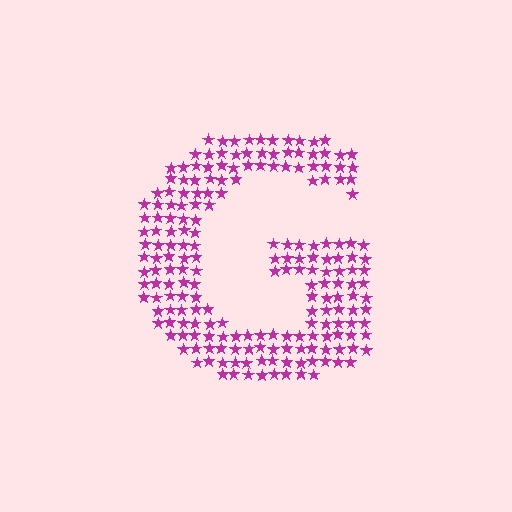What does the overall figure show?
The overall figure shows the letter G.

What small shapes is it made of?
It is made of small stars.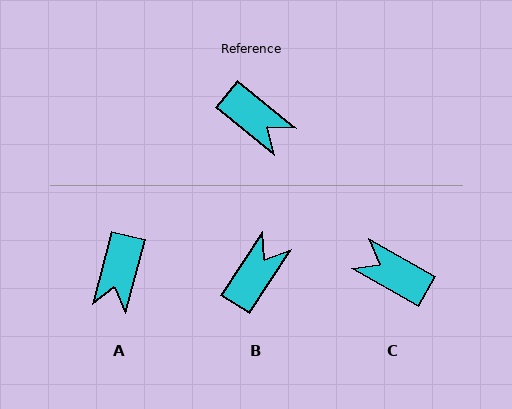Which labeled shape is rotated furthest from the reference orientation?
C, about 170 degrees away.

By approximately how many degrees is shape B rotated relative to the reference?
Approximately 96 degrees counter-clockwise.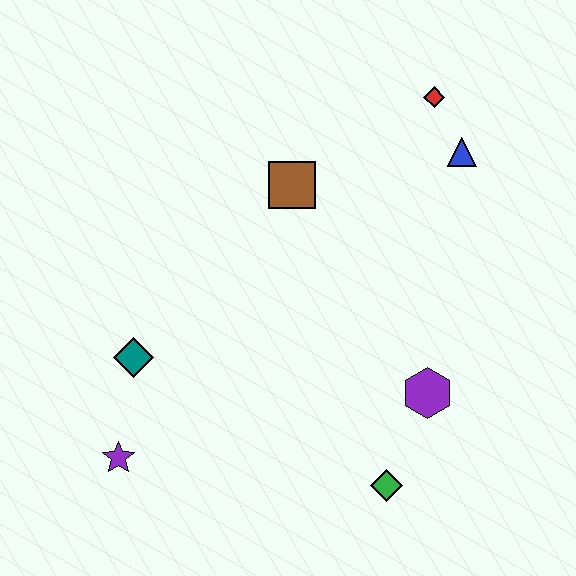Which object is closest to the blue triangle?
The red diamond is closest to the blue triangle.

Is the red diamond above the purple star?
Yes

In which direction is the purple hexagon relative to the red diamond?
The purple hexagon is below the red diamond.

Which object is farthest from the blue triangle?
The purple star is farthest from the blue triangle.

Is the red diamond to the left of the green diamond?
No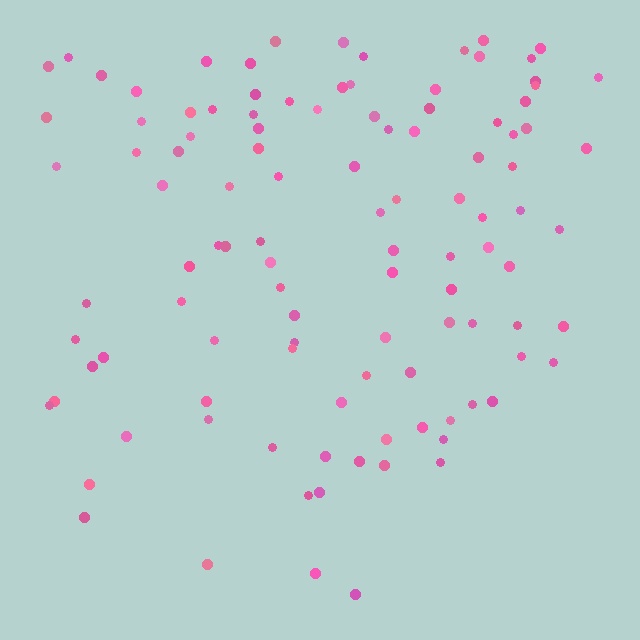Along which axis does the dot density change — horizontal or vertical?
Vertical.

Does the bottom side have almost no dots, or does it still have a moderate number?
Still a moderate number, just noticeably fewer than the top.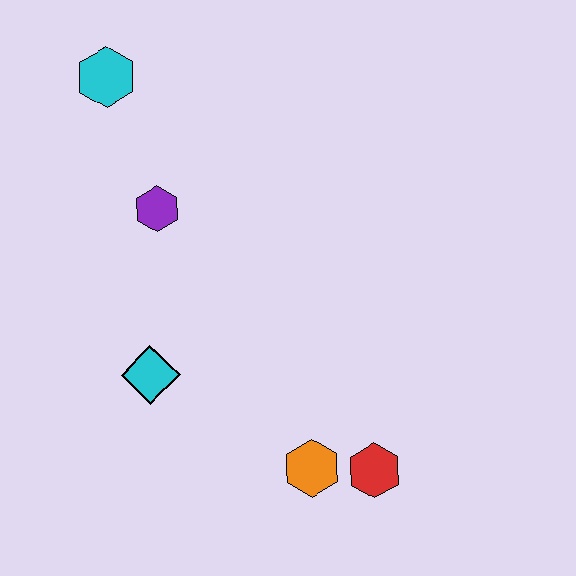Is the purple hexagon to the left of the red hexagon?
Yes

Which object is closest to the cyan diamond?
The purple hexagon is closest to the cyan diamond.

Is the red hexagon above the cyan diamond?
No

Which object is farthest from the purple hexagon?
The red hexagon is farthest from the purple hexagon.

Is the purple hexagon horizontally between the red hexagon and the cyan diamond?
Yes